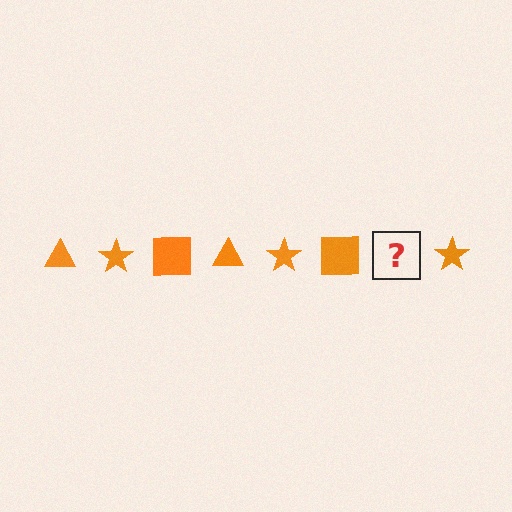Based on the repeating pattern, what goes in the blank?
The blank should be an orange triangle.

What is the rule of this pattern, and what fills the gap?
The rule is that the pattern cycles through triangle, star, square shapes in orange. The gap should be filled with an orange triangle.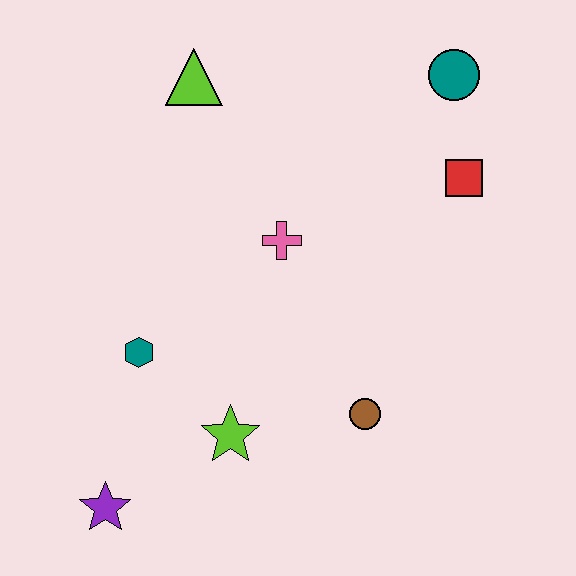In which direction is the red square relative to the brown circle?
The red square is above the brown circle.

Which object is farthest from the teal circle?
The purple star is farthest from the teal circle.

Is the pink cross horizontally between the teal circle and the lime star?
Yes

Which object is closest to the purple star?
The lime star is closest to the purple star.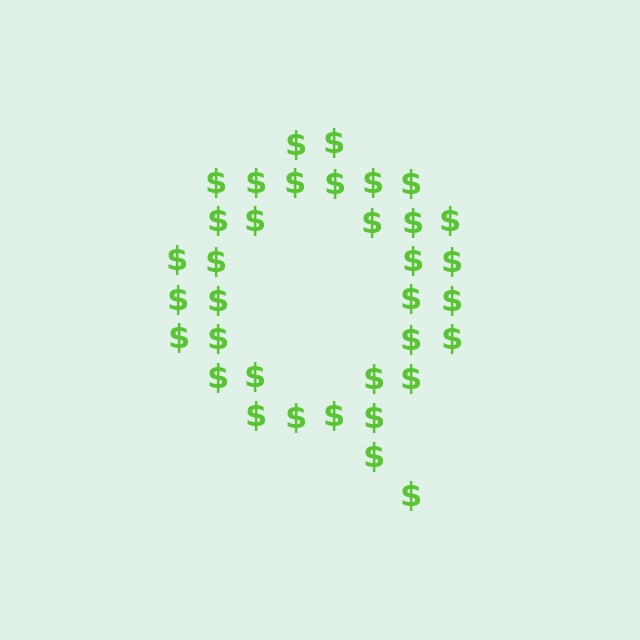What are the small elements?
The small elements are dollar signs.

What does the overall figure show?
The overall figure shows the letter Q.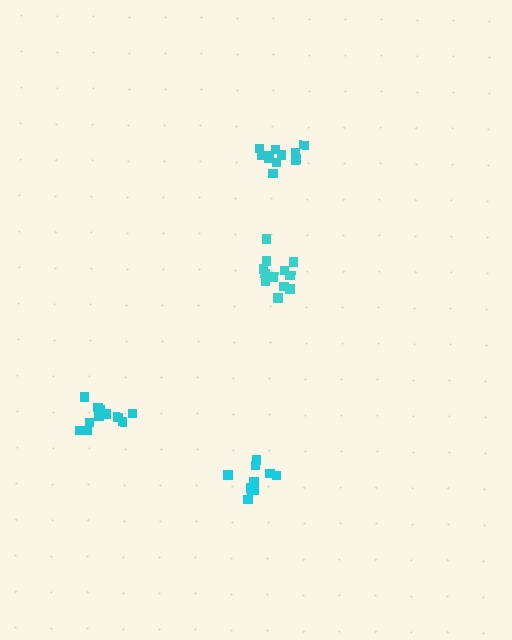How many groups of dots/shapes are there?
There are 4 groups.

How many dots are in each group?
Group 1: 11 dots, Group 2: 12 dots, Group 3: 13 dots, Group 4: 10 dots (46 total).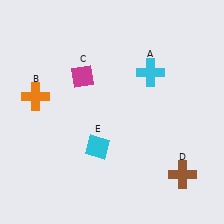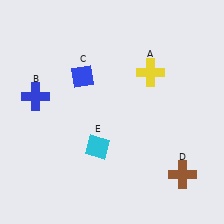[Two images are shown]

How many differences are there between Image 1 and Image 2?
There are 3 differences between the two images.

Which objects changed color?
A changed from cyan to yellow. B changed from orange to blue. C changed from magenta to blue.